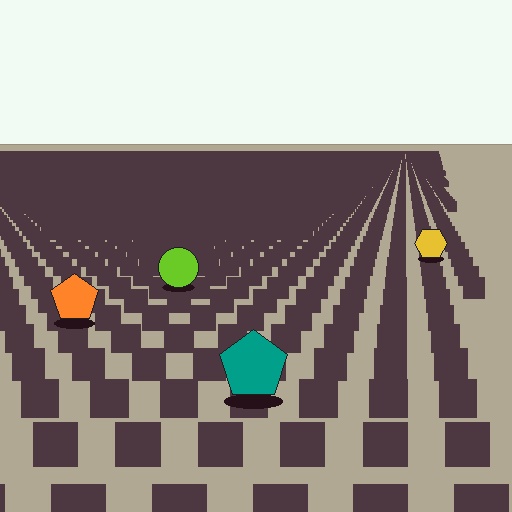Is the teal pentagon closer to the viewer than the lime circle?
Yes. The teal pentagon is closer — you can tell from the texture gradient: the ground texture is coarser near it.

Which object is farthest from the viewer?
The yellow hexagon is farthest from the viewer. It appears smaller and the ground texture around it is denser.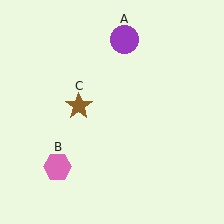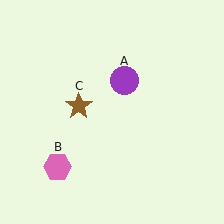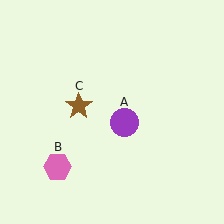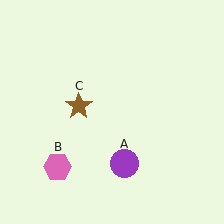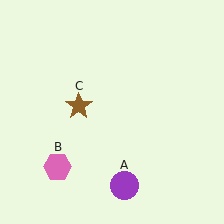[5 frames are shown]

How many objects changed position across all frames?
1 object changed position: purple circle (object A).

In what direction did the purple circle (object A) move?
The purple circle (object A) moved down.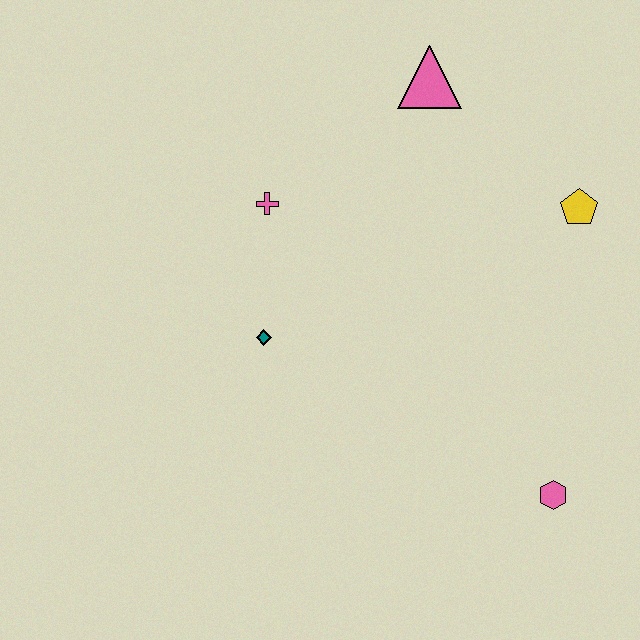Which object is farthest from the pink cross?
The pink hexagon is farthest from the pink cross.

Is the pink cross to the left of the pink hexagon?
Yes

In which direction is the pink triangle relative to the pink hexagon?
The pink triangle is above the pink hexagon.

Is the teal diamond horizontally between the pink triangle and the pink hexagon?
No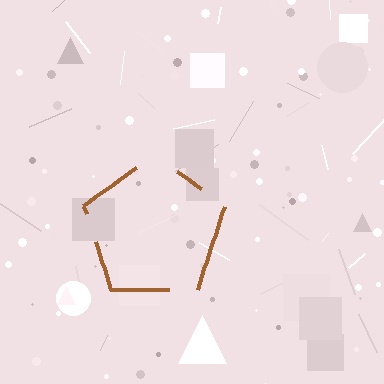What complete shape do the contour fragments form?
The contour fragments form a pentagon.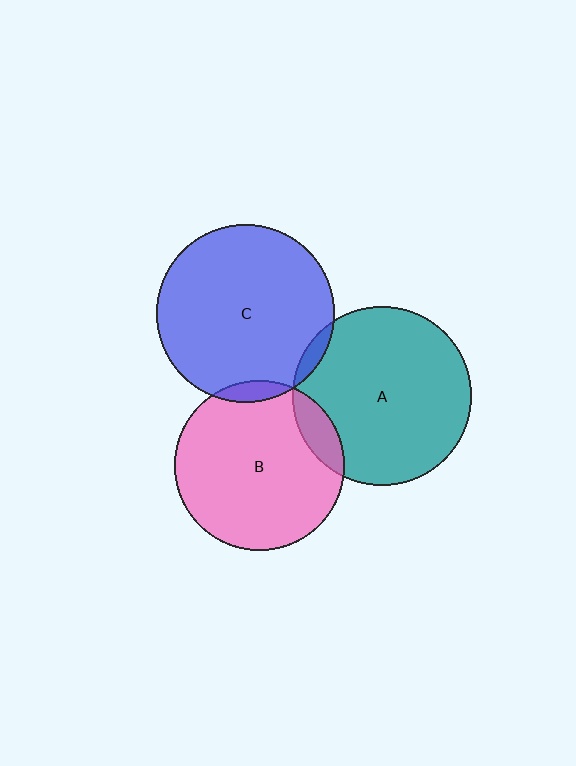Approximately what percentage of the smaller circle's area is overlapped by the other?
Approximately 10%.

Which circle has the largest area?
Circle A (teal).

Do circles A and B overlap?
Yes.